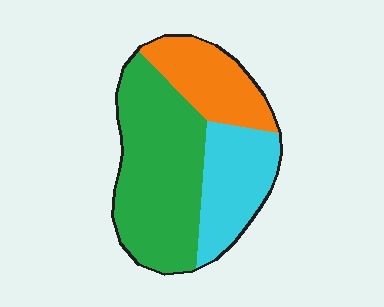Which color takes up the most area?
Green, at roughly 50%.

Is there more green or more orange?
Green.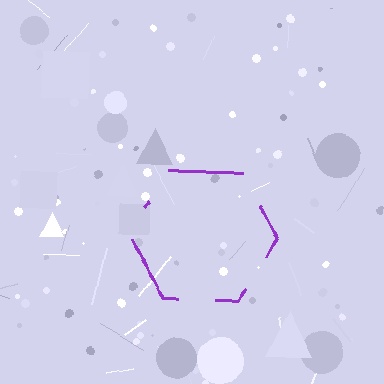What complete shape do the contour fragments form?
The contour fragments form a hexagon.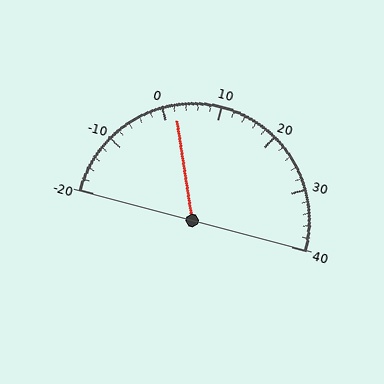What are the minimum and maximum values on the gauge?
The gauge ranges from -20 to 40.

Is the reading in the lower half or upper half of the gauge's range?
The reading is in the lower half of the range (-20 to 40).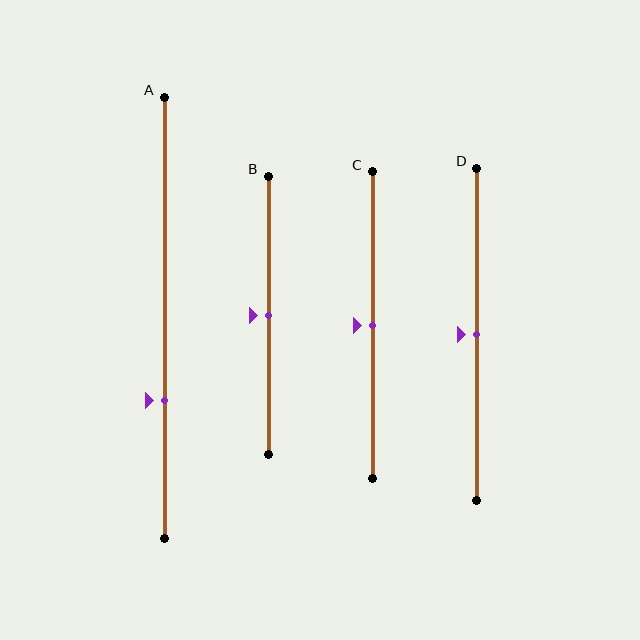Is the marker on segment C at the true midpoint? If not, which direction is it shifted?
Yes, the marker on segment C is at the true midpoint.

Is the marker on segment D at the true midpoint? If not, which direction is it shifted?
Yes, the marker on segment D is at the true midpoint.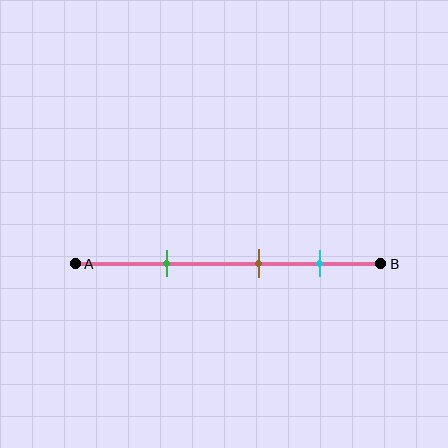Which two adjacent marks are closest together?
The brown and cyan marks are the closest adjacent pair.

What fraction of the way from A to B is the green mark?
The green mark is approximately 30% (0.3) of the way from A to B.